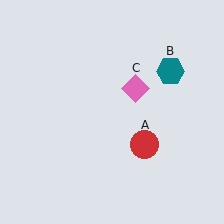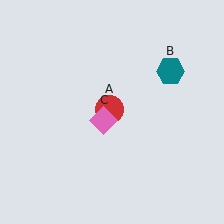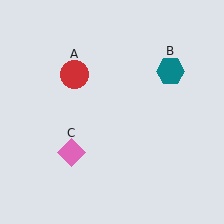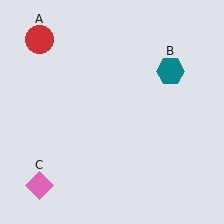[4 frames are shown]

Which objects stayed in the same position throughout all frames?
Teal hexagon (object B) remained stationary.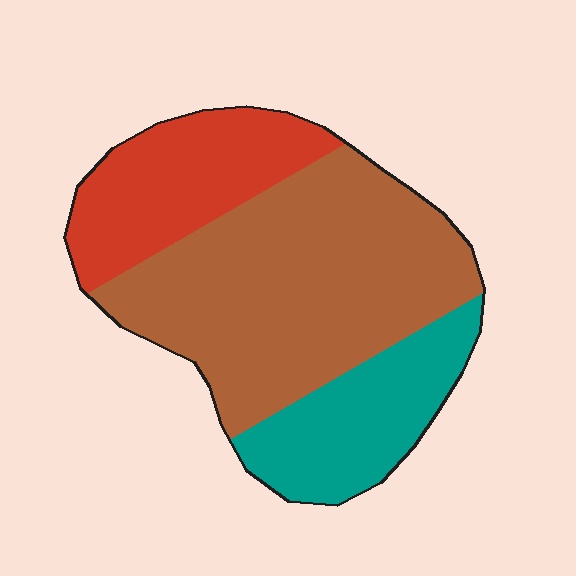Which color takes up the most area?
Brown, at roughly 55%.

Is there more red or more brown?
Brown.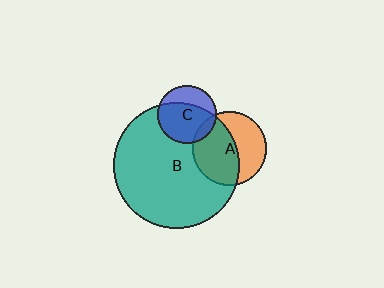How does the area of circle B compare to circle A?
Approximately 2.9 times.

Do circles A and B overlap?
Yes.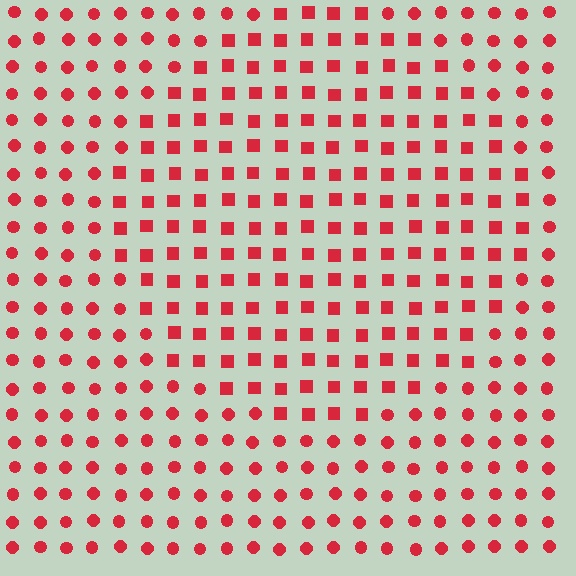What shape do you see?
I see a circle.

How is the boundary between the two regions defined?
The boundary is defined by a change in element shape: squares inside vs. circles outside. All elements share the same color and spacing.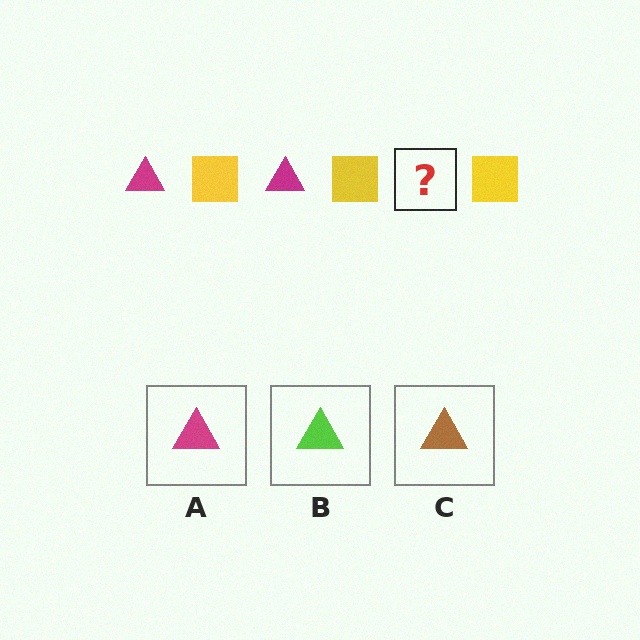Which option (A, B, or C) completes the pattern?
A.